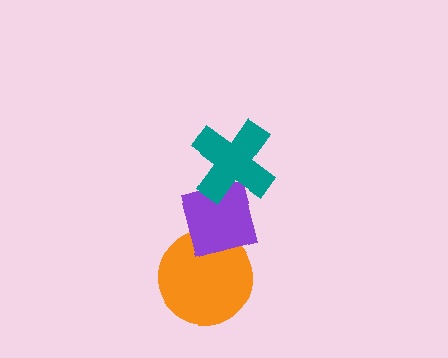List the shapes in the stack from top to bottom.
From top to bottom: the teal cross, the purple square, the orange circle.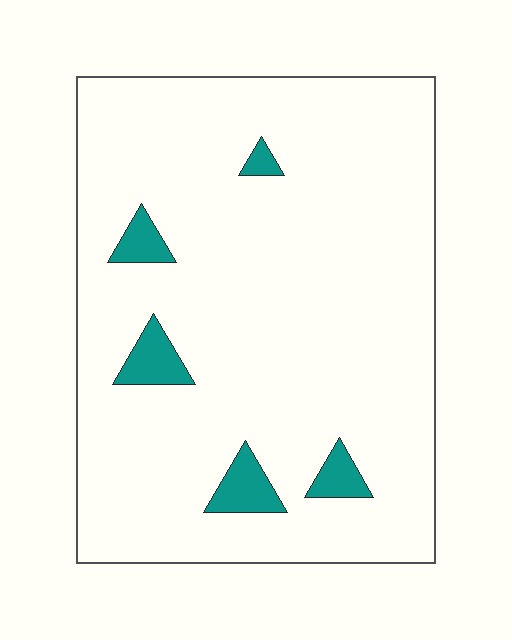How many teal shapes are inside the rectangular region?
5.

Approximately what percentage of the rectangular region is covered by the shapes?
Approximately 5%.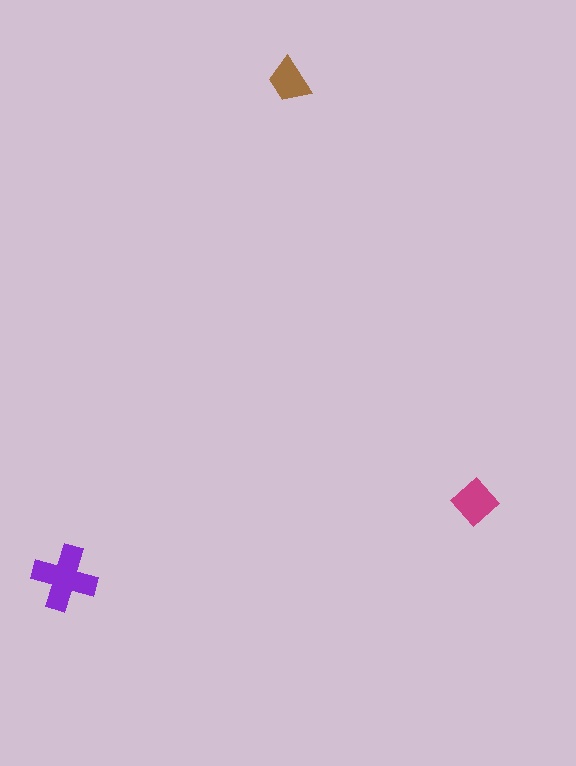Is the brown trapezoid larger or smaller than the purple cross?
Smaller.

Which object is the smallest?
The brown trapezoid.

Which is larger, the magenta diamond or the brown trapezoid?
The magenta diamond.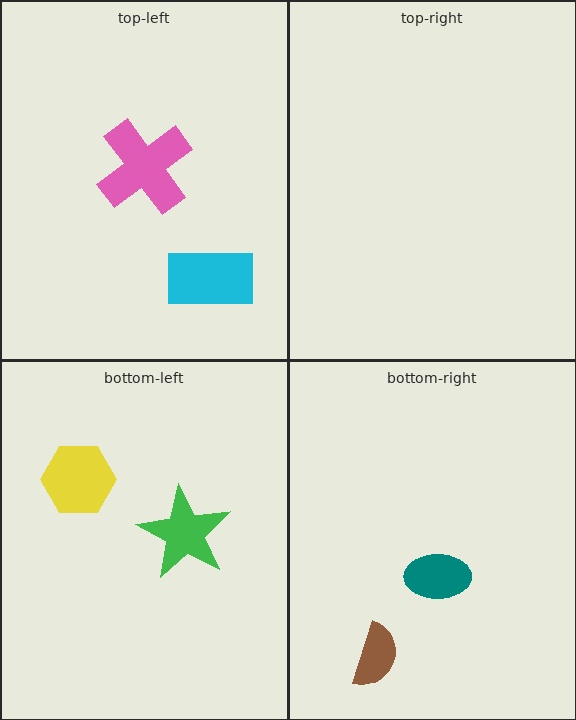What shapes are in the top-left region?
The pink cross, the cyan rectangle.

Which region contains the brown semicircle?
The bottom-right region.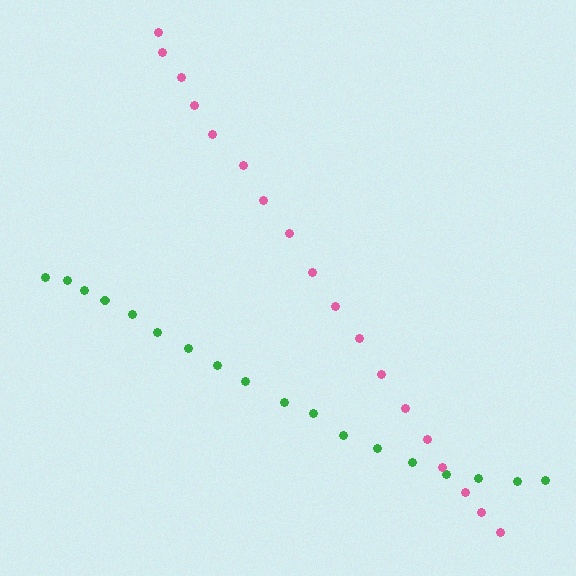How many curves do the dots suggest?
There are 2 distinct paths.